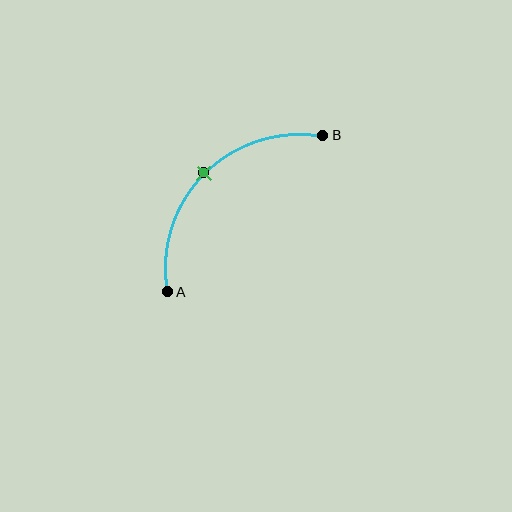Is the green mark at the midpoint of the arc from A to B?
Yes. The green mark lies on the arc at equal arc-length from both A and B — it is the arc midpoint.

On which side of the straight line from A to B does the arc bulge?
The arc bulges above and to the left of the straight line connecting A and B.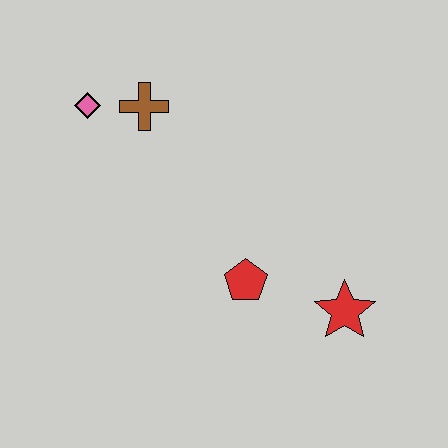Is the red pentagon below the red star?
No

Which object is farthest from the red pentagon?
The pink diamond is farthest from the red pentagon.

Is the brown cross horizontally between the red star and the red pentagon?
No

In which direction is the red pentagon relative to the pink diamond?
The red pentagon is below the pink diamond.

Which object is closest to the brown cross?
The pink diamond is closest to the brown cross.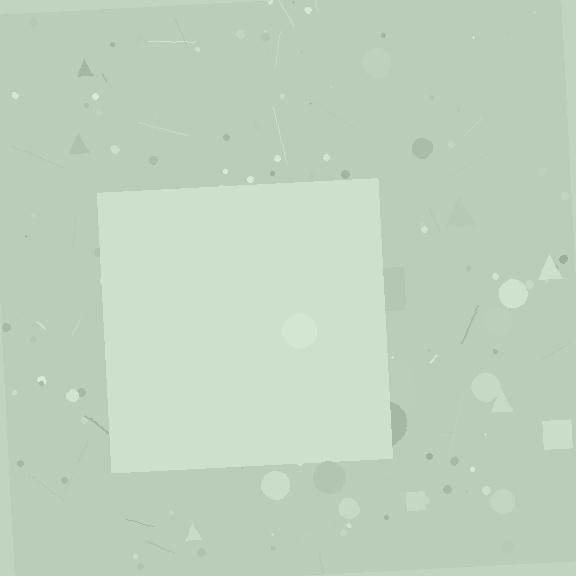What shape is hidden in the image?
A square is hidden in the image.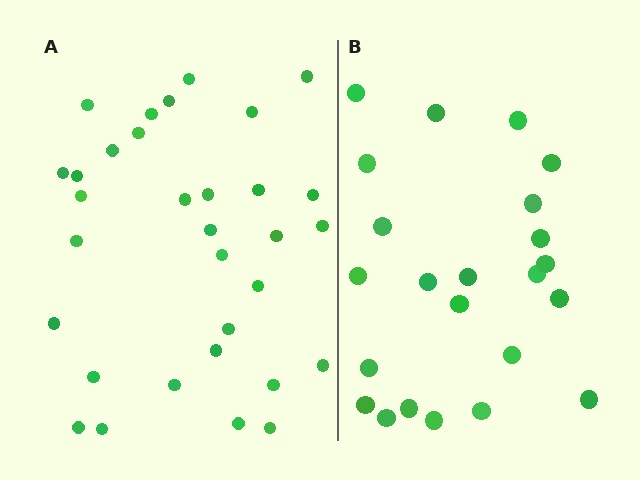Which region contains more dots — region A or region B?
Region A (the left region) has more dots.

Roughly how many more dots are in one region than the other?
Region A has roughly 8 or so more dots than region B.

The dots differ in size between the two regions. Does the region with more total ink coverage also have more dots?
No. Region B has more total ink coverage because its dots are larger, but region A actually contains more individual dots. Total area can be misleading — the number of items is what matters here.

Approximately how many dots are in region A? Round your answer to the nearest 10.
About 30 dots. (The exact count is 32, which rounds to 30.)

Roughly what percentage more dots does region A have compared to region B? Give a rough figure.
About 40% more.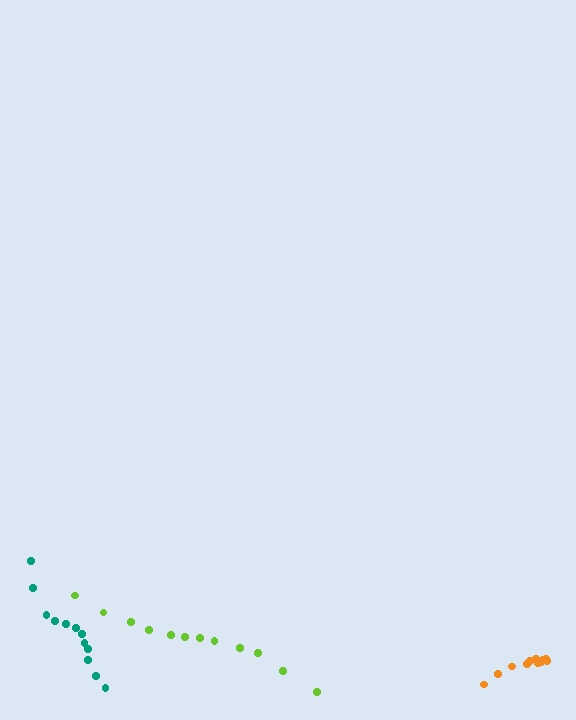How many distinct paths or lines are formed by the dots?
There are 3 distinct paths.